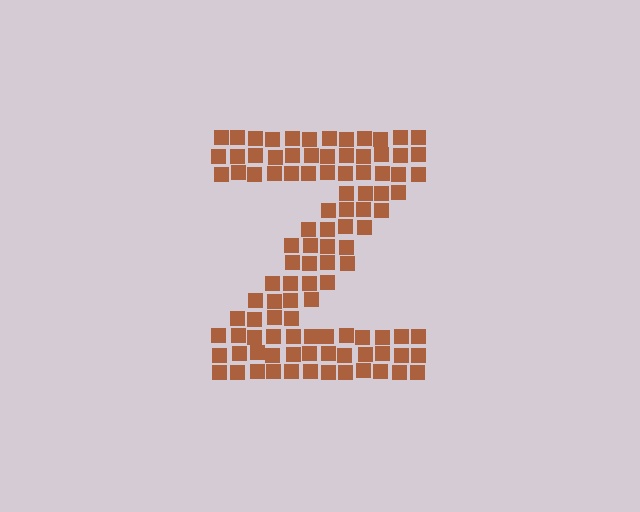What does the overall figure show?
The overall figure shows the letter Z.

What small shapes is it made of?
It is made of small squares.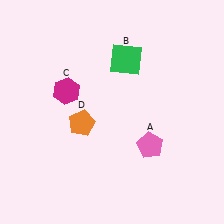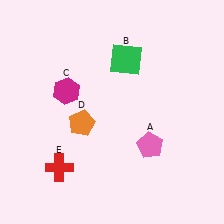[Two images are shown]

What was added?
A red cross (E) was added in Image 2.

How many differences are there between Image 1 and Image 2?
There is 1 difference between the two images.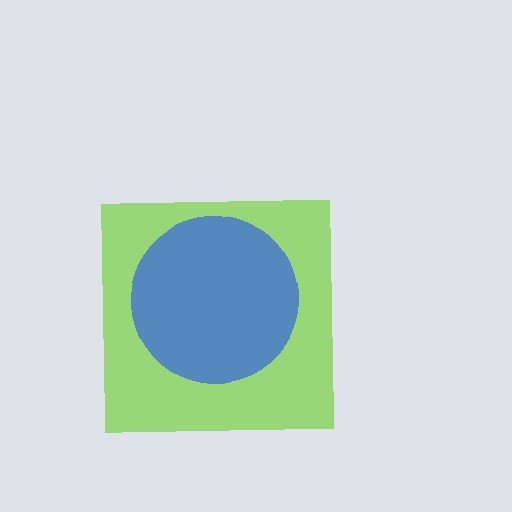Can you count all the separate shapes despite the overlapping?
Yes, there are 2 separate shapes.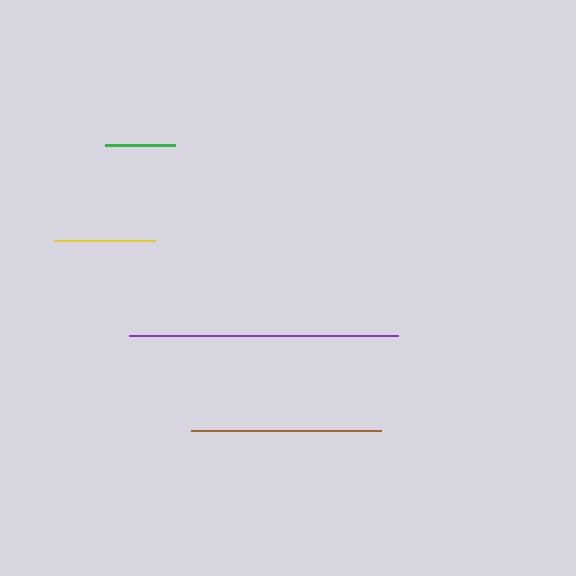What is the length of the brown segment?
The brown segment is approximately 190 pixels long.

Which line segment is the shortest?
The green line is the shortest at approximately 70 pixels.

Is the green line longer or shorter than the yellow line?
The yellow line is longer than the green line.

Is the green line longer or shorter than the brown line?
The brown line is longer than the green line.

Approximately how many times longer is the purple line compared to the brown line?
The purple line is approximately 1.4 times the length of the brown line.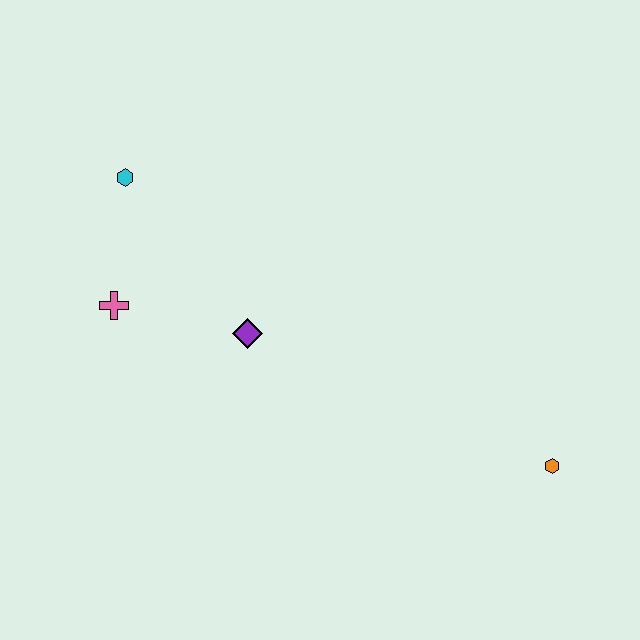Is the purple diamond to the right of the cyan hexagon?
Yes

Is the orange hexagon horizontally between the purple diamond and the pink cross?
No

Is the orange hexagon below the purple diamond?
Yes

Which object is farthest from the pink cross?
The orange hexagon is farthest from the pink cross.